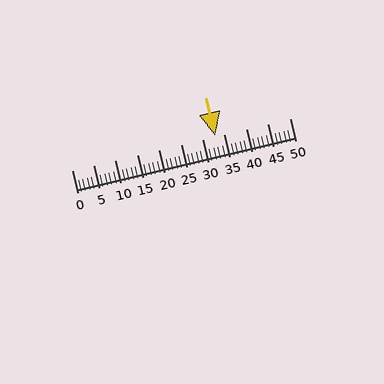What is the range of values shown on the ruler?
The ruler shows values from 0 to 50.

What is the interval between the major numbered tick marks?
The major tick marks are spaced 5 units apart.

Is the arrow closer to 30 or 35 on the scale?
The arrow is closer to 35.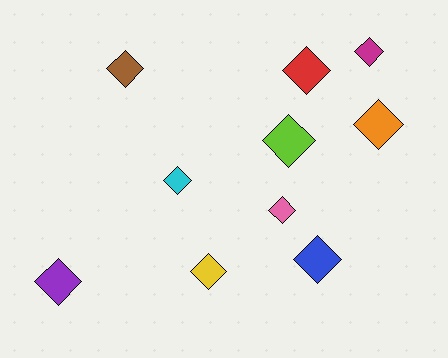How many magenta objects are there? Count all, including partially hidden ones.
There is 1 magenta object.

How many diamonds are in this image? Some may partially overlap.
There are 10 diamonds.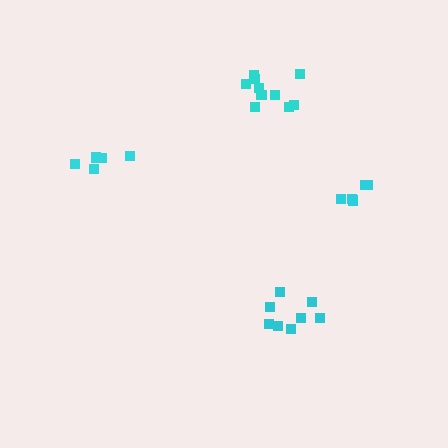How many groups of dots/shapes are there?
There are 4 groups.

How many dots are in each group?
Group 1: 5 dots, Group 2: 8 dots, Group 3: 10 dots, Group 4: 5 dots (28 total).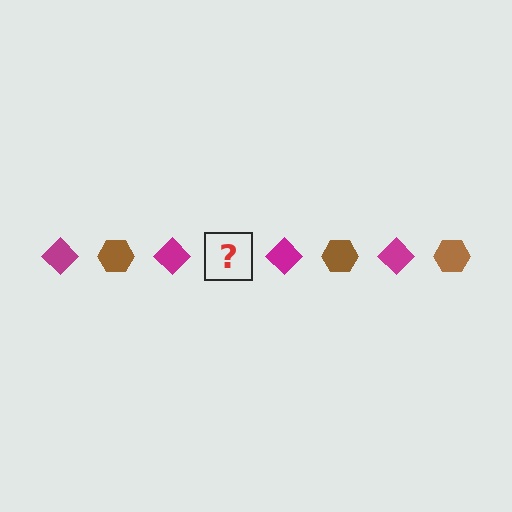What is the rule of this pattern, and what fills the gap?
The rule is that the pattern alternates between magenta diamond and brown hexagon. The gap should be filled with a brown hexagon.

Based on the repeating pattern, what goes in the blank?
The blank should be a brown hexagon.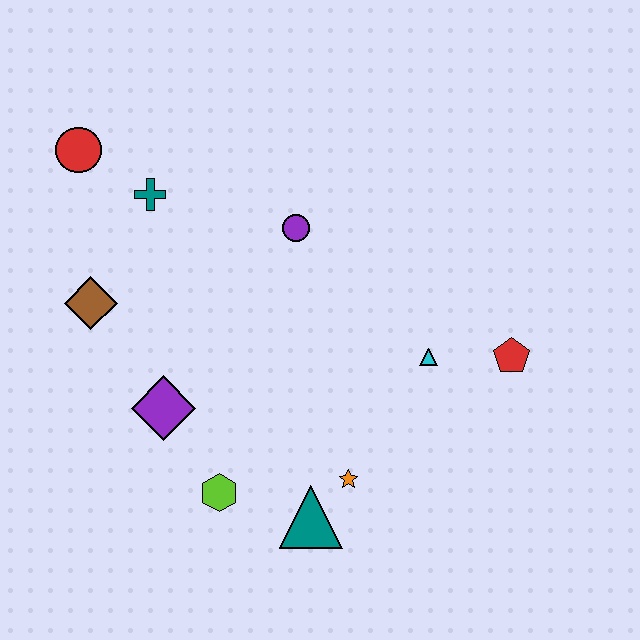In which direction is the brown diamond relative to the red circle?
The brown diamond is below the red circle.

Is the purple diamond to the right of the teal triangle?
No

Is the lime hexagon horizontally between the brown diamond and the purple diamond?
No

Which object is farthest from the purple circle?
The teal triangle is farthest from the purple circle.